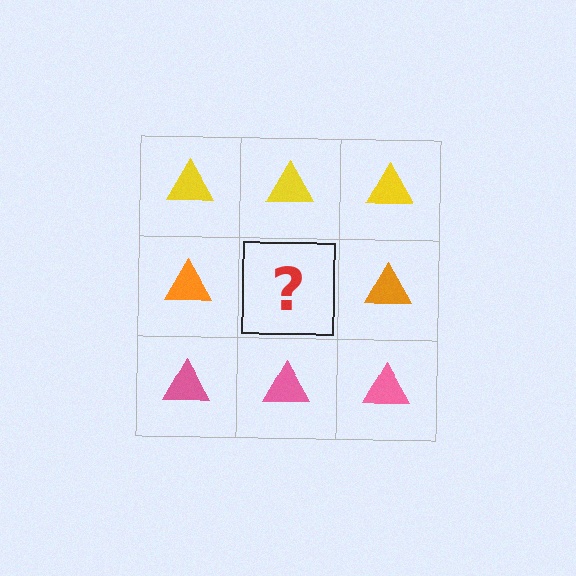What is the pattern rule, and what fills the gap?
The rule is that each row has a consistent color. The gap should be filled with an orange triangle.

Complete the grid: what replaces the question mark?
The question mark should be replaced with an orange triangle.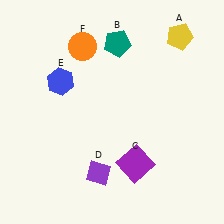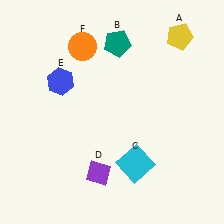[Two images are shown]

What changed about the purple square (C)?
In Image 1, C is purple. In Image 2, it changed to cyan.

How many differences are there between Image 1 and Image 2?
There is 1 difference between the two images.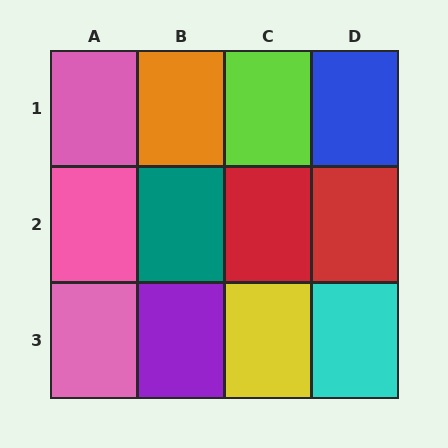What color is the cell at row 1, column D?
Blue.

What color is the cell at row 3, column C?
Yellow.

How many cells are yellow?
1 cell is yellow.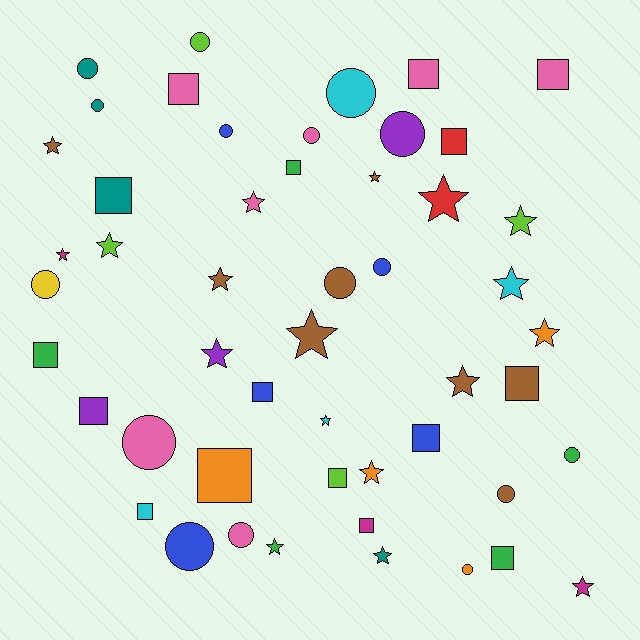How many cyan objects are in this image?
There are 4 cyan objects.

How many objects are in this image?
There are 50 objects.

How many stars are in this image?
There are 18 stars.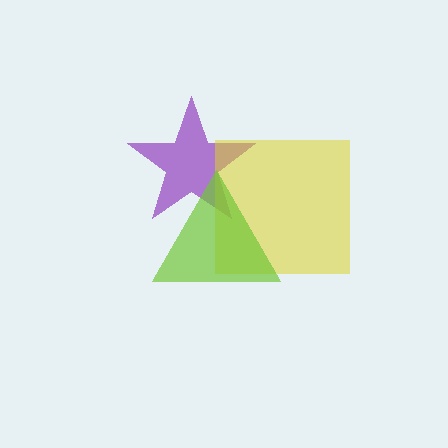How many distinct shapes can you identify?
There are 3 distinct shapes: a purple star, a yellow square, a lime triangle.